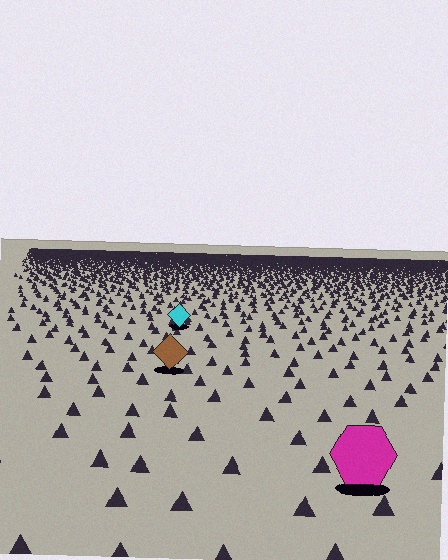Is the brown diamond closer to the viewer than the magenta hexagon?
No. The magenta hexagon is closer — you can tell from the texture gradient: the ground texture is coarser near it.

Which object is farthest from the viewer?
The cyan diamond is farthest from the viewer. It appears smaller and the ground texture around it is denser.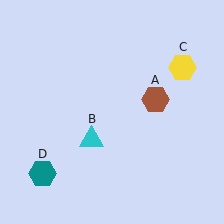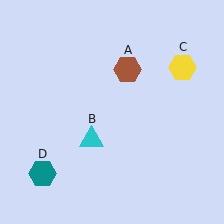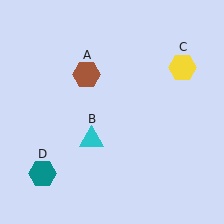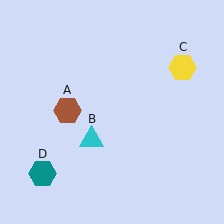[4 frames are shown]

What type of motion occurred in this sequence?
The brown hexagon (object A) rotated counterclockwise around the center of the scene.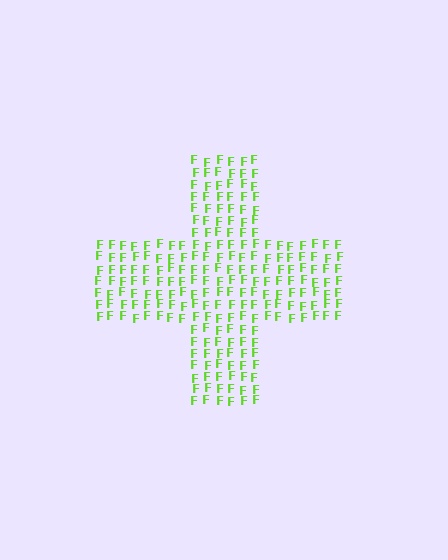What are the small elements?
The small elements are letter F's.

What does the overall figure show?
The overall figure shows a cross.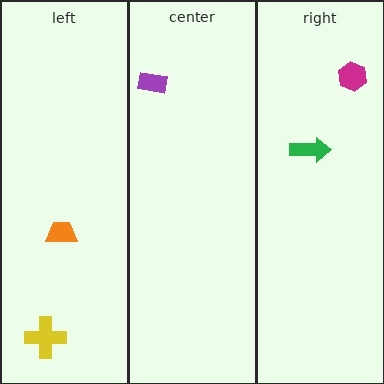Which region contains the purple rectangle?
The center region.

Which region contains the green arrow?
The right region.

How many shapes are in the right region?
2.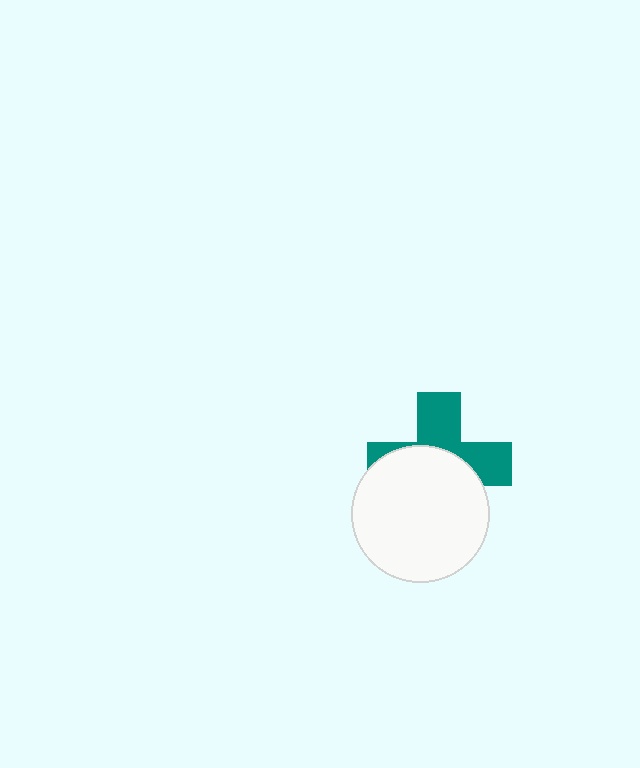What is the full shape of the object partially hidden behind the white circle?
The partially hidden object is a teal cross.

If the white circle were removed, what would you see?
You would see the complete teal cross.